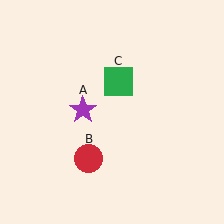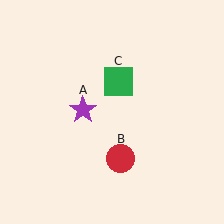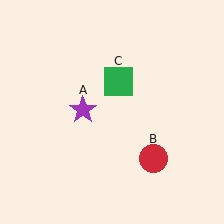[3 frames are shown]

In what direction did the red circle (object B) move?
The red circle (object B) moved right.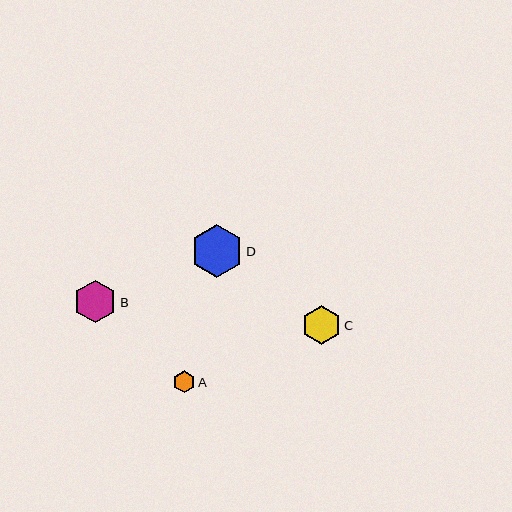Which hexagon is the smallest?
Hexagon A is the smallest with a size of approximately 22 pixels.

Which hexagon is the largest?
Hexagon D is the largest with a size of approximately 53 pixels.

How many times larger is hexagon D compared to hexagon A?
Hexagon D is approximately 2.4 times the size of hexagon A.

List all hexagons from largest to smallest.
From largest to smallest: D, B, C, A.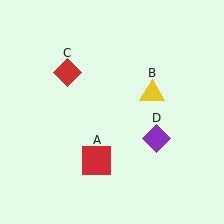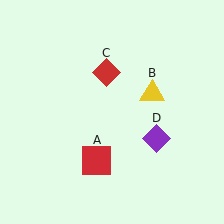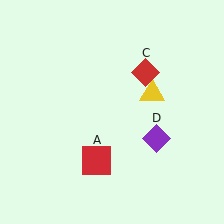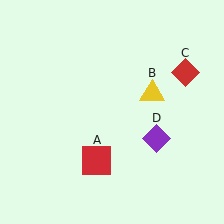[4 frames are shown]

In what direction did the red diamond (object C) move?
The red diamond (object C) moved right.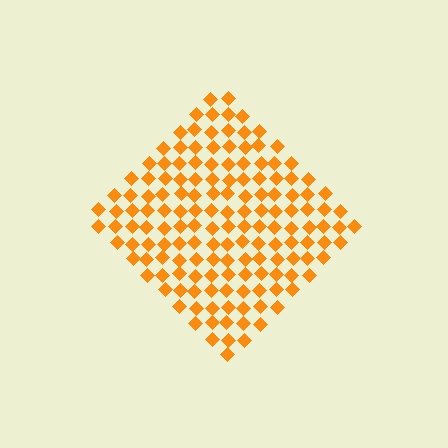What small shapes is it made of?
It is made of small diamonds.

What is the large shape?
The large shape is a diamond.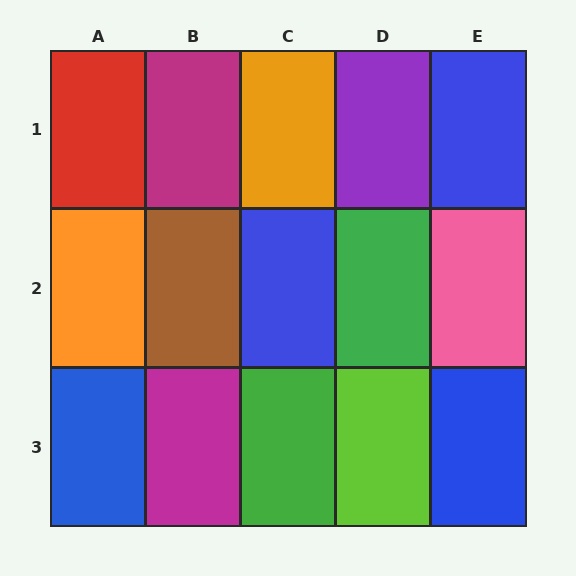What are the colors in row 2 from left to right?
Orange, brown, blue, green, pink.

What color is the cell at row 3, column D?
Lime.